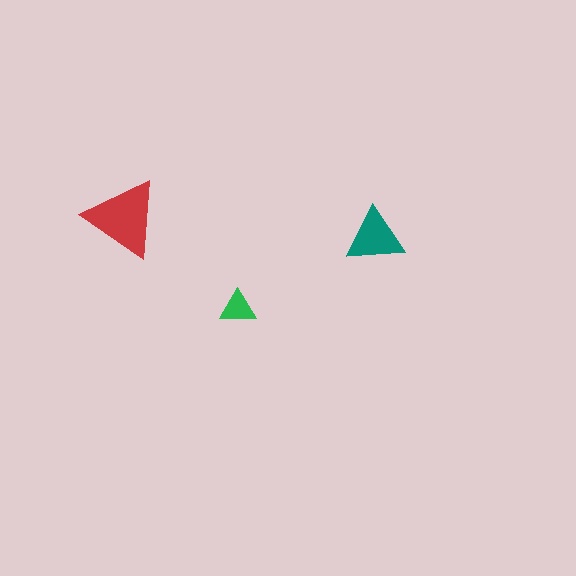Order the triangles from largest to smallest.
the red one, the teal one, the green one.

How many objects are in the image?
There are 3 objects in the image.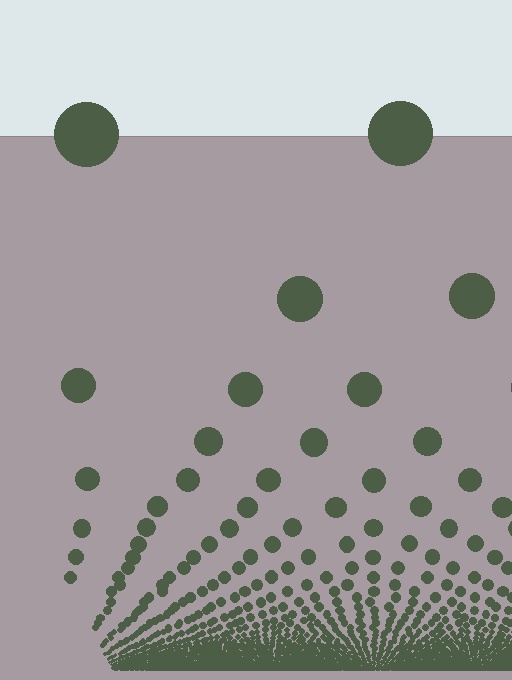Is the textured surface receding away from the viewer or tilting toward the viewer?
The surface appears to tilt toward the viewer. Texture elements get larger and sparser toward the top.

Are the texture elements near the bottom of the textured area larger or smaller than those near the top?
Smaller. The gradient is inverted — elements near the bottom are smaller and denser.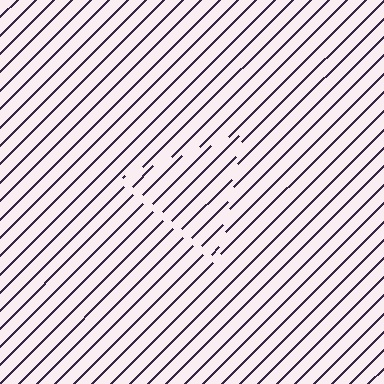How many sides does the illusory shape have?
3 sides — the line-ends trace a triangle.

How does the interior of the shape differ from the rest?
The interior of the shape contains the same grating, shifted by half a period — the contour is defined by the phase discontinuity where line-ends from the inner and outer gratings abut.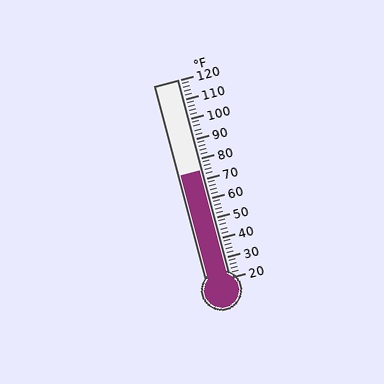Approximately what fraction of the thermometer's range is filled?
The thermometer is filled to approximately 55% of its range.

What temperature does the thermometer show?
The thermometer shows approximately 74°F.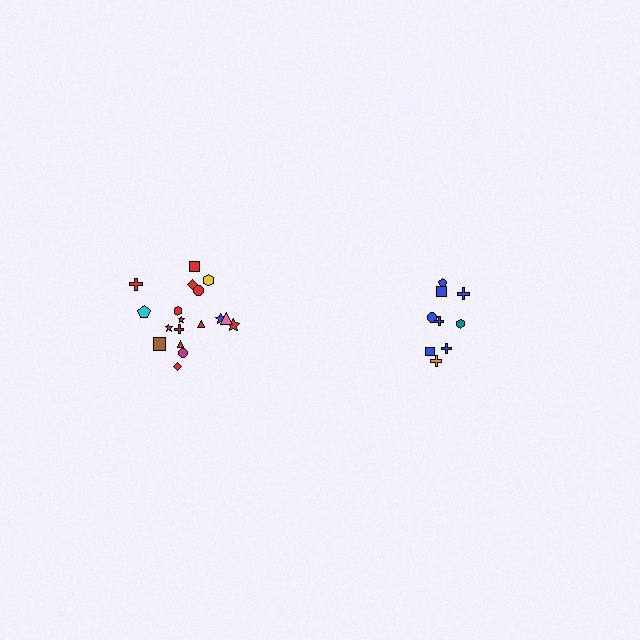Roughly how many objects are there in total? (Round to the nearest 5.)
Roughly 30 objects in total.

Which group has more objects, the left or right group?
The left group.